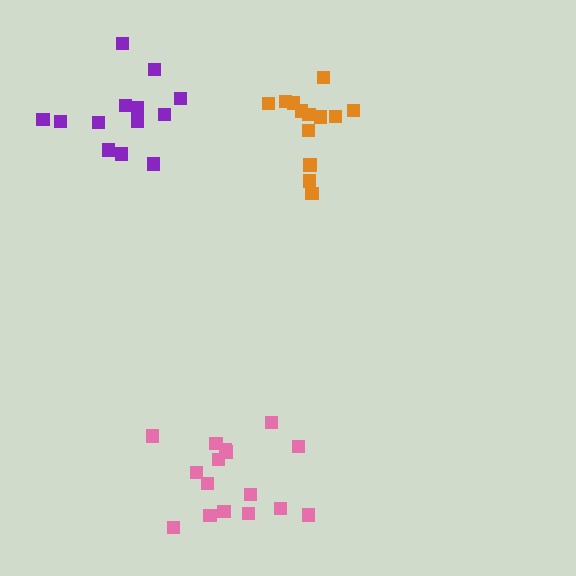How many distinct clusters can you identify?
There are 3 distinct clusters.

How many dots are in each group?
Group 1: 13 dots, Group 2: 13 dots, Group 3: 16 dots (42 total).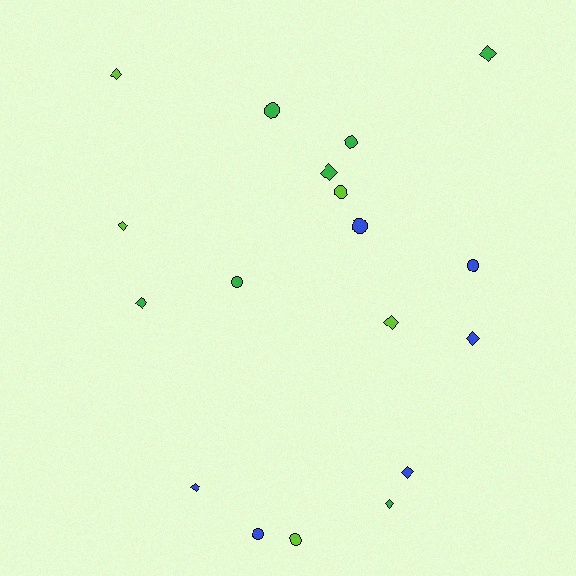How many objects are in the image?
There are 18 objects.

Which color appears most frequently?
Green, with 7 objects.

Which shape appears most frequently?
Diamond, with 10 objects.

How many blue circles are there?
There are 3 blue circles.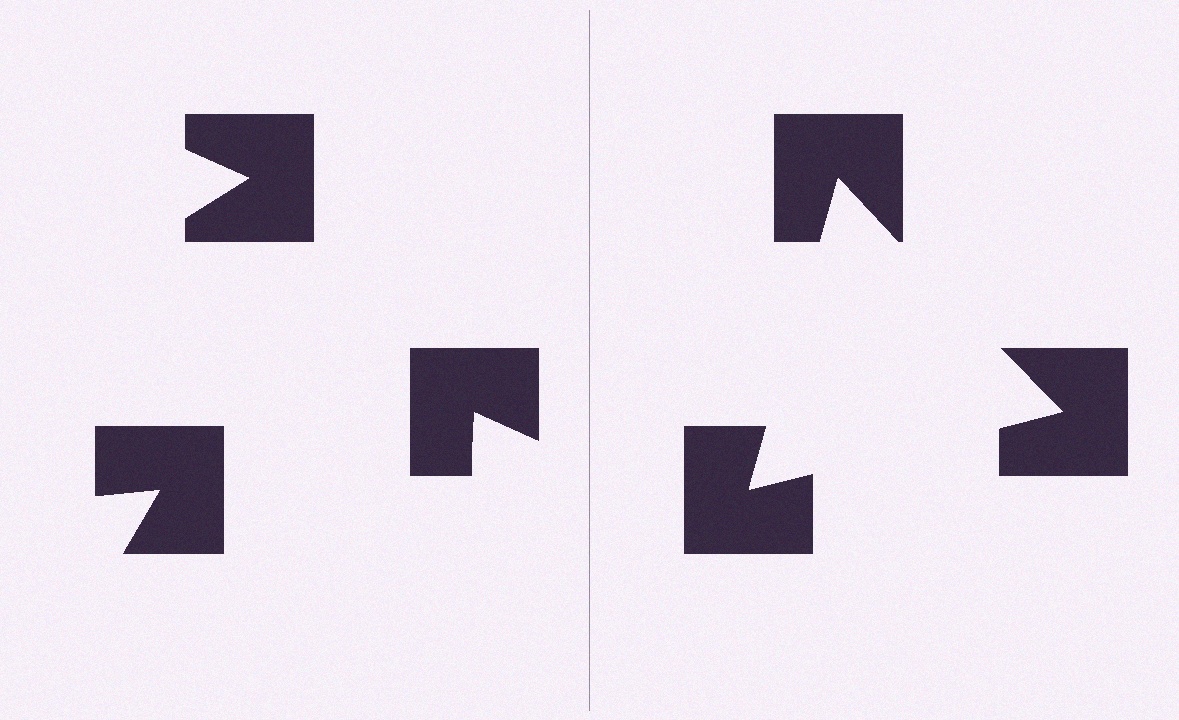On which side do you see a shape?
An illusory triangle appears on the right side. On the left side the wedge cuts are rotated, so no coherent shape forms.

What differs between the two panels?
The notched squares are positioned identically on both sides; only the wedge orientations differ. On the right they align to a triangle; on the left they are misaligned.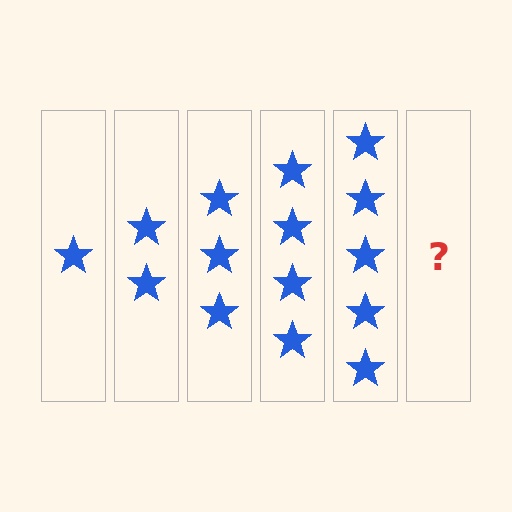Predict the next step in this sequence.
The next step is 6 stars.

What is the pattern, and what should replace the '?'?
The pattern is that each step adds one more star. The '?' should be 6 stars.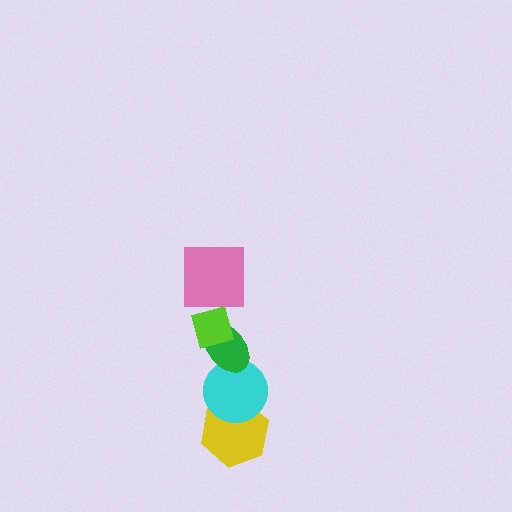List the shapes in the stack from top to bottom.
From top to bottom: the pink square, the lime diamond, the green ellipse, the cyan circle, the yellow hexagon.